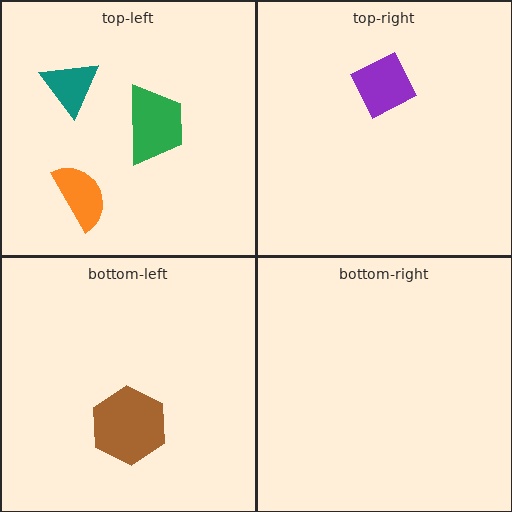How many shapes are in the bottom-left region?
1.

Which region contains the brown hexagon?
The bottom-left region.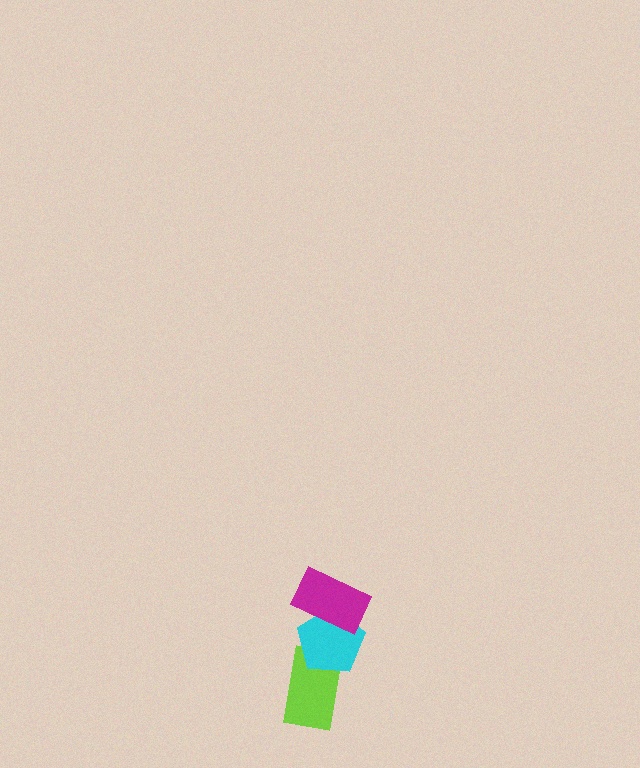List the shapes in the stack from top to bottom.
From top to bottom: the magenta rectangle, the cyan pentagon, the lime rectangle.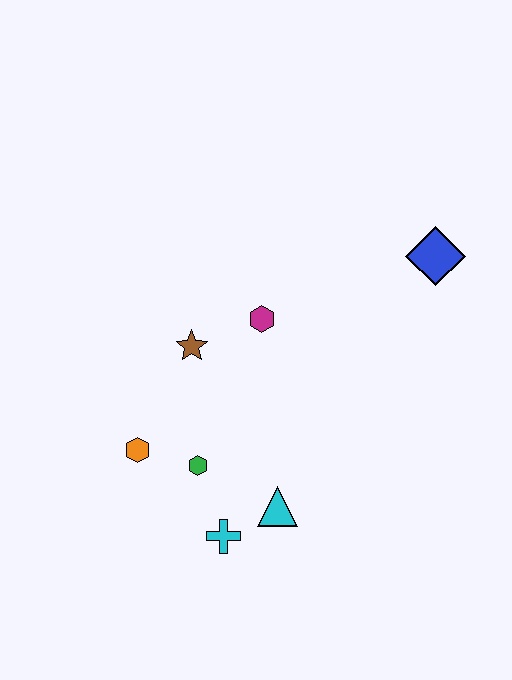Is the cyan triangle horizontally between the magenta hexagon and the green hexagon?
No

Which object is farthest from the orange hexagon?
The blue diamond is farthest from the orange hexagon.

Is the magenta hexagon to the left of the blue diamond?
Yes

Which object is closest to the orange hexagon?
The green hexagon is closest to the orange hexagon.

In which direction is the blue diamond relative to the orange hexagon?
The blue diamond is to the right of the orange hexagon.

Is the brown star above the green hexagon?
Yes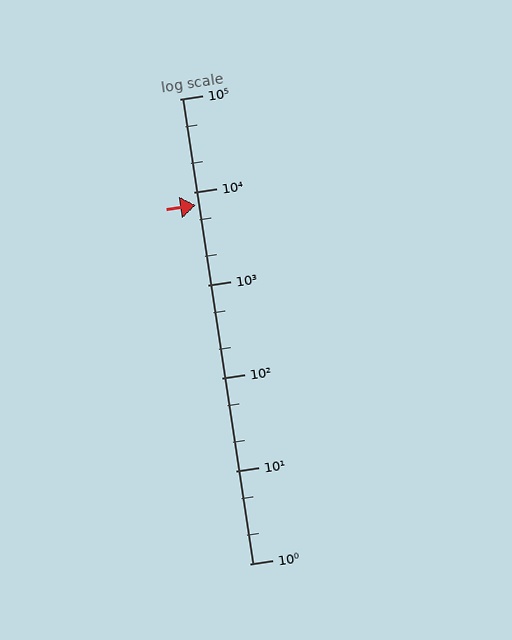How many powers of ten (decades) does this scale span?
The scale spans 5 decades, from 1 to 100000.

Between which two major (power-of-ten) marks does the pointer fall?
The pointer is between 1000 and 10000.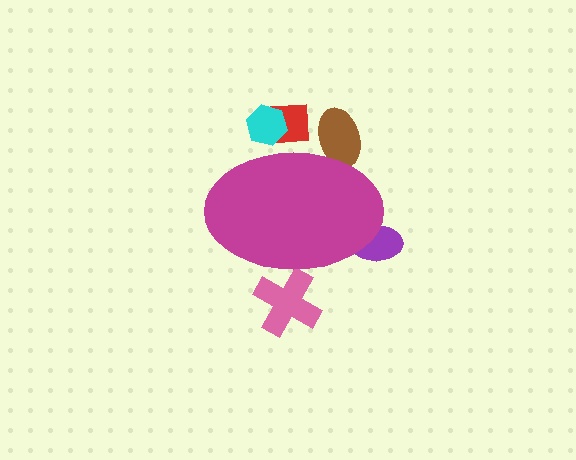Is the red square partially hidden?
Yes, the red square is partially hidden behind the magenta ellipse.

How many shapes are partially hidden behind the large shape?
5 shapes are partially hidden.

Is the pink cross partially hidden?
Yes, the pink cross is partially hidden behind the magenta ellipse.